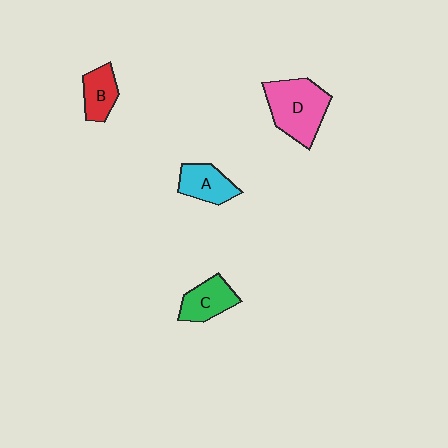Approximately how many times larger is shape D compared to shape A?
Approximately 1.7 times.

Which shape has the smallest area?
Shape B (red).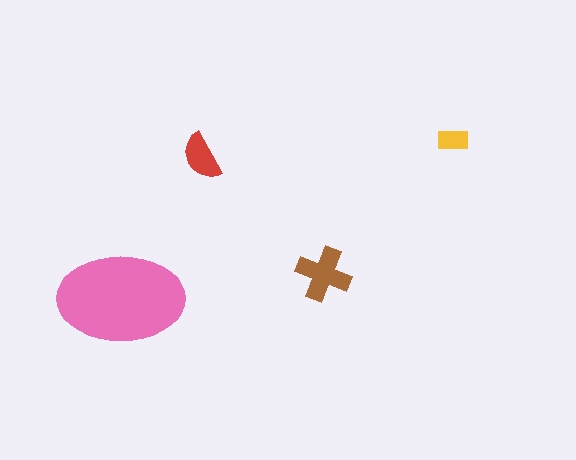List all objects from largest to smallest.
The pink ellipse, the brown cross, the red semicircle, the yellow rectangle.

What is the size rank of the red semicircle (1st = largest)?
3rd.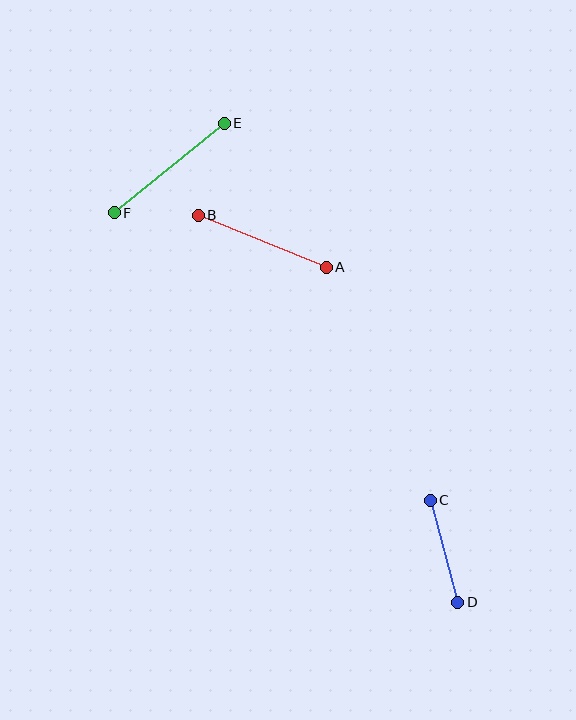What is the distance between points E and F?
The distance is approximately 142 pixels.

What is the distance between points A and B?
The distance is approximately 138 pixels.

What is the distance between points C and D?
The distance is approximately 106 pixels.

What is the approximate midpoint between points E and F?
The midpoint is at approximately (169, 168) pixels.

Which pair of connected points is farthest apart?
Points E and F are farthest apart.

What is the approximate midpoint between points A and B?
The midpoint is at approximately (262, 241) pixels.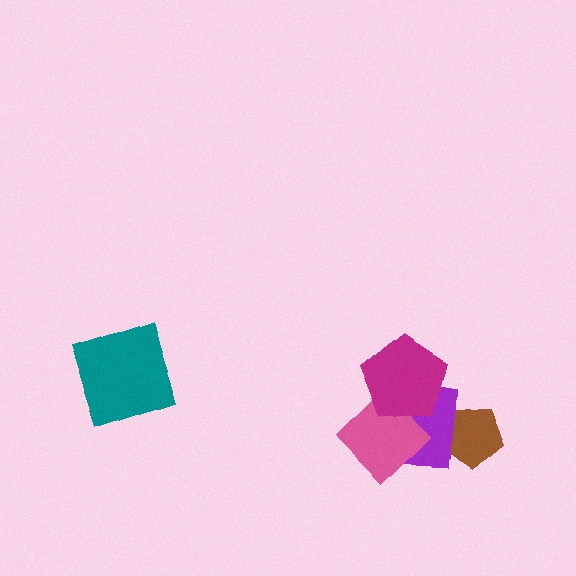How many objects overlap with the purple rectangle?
3 objects overlap with the purple rectangle.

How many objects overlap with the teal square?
0 objects overlap with the teal square.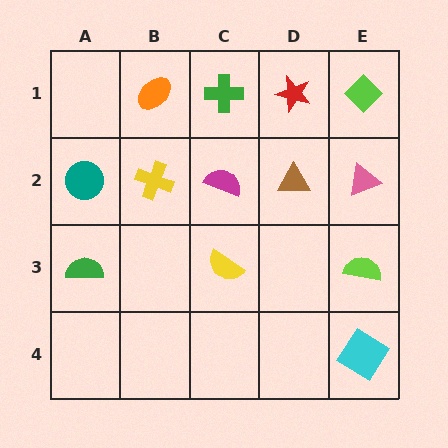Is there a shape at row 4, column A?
No, that cell is empty.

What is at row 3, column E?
A lime semicircle.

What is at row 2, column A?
A teal circle.